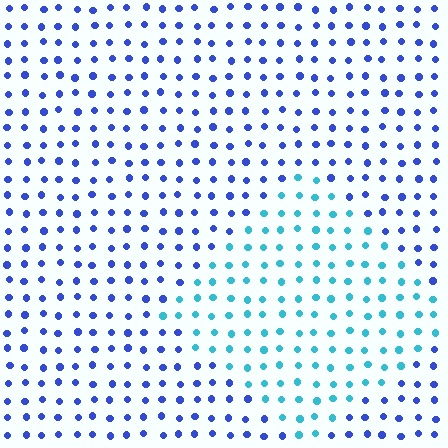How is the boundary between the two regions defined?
The boundary is defined purely by a slight shift in hue (about 45 degrees). Spacing, size, and orientation are identical on both sides.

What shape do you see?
I see a diamond.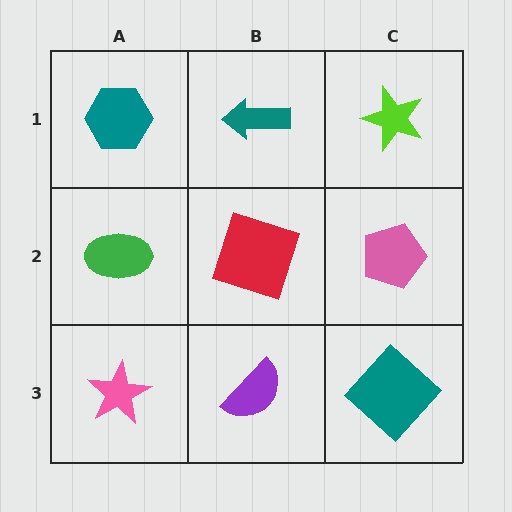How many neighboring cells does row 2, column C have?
3.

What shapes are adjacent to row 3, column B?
A red square (row 2, column B), a pink star (row 3, column A), a teal diamond (row 3, column C).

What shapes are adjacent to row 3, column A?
A green ellipse (row 2, column A), a purple semicircle (row 3, column B).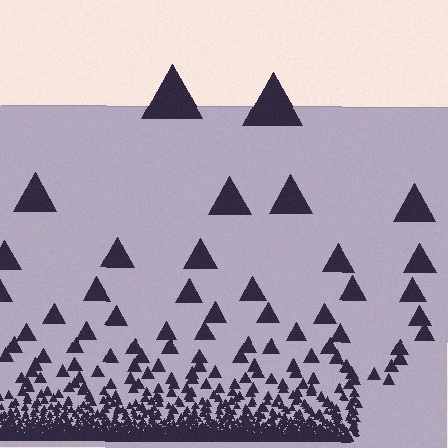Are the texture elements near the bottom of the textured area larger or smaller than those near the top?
Smaller. The gradient is inverted — elements near the bottom are smaller and denser.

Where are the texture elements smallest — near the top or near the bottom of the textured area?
Near the bottom.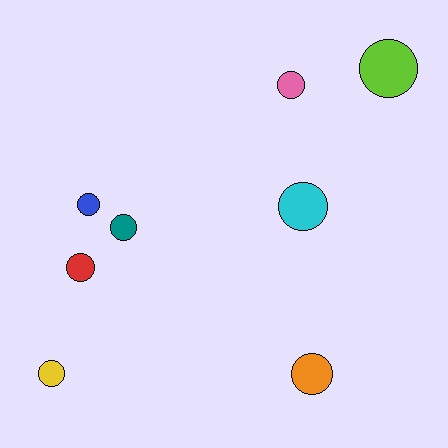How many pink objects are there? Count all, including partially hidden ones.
There is 1 pink object.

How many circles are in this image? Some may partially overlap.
There are 8 circles.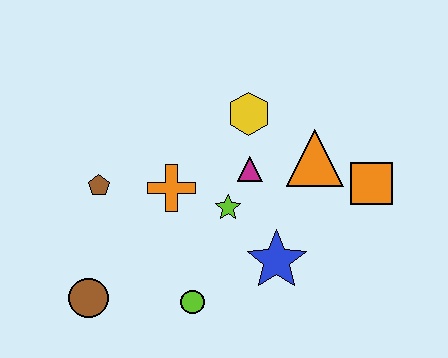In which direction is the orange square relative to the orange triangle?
The orange square is to the right of the orange triangle.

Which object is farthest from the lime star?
The brown circle is farthest from the lime star.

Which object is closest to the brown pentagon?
The orange cross is closest to the brown pentagon.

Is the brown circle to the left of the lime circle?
Yes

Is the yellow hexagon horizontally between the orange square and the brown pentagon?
Yes